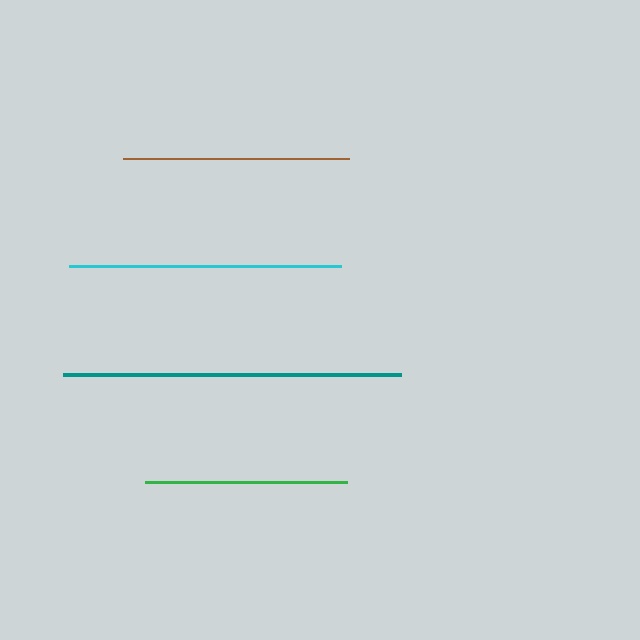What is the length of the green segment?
The green segment is approximately 203 pixels long.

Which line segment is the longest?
The teal line is the longest at approximately 338 pixels.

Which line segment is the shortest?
The green line is the shortest at approximately 203 pixels.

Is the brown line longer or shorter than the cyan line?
The cyan line is longer than the brown line.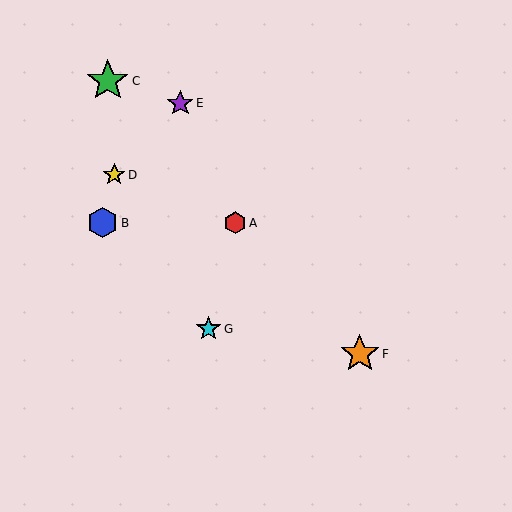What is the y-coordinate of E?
Object E is at y≈103.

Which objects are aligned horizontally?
Objects A, B are aligned horizontally.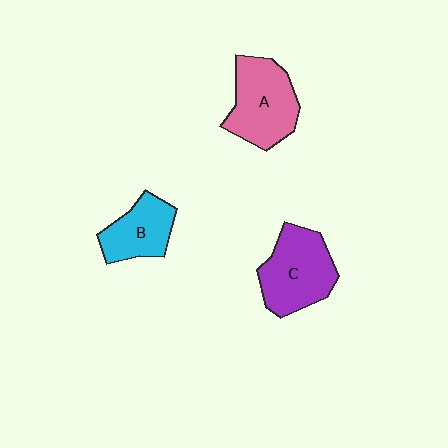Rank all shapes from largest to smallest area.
From largest to smallest: C (purple), A (pink), B (cyan).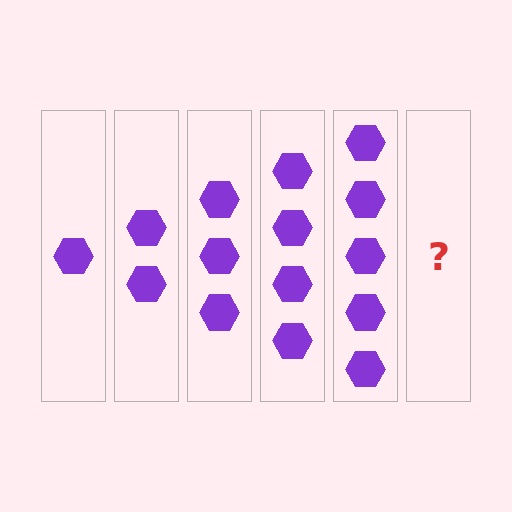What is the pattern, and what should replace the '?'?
The pattern is that each step adds one more hexagon. The '?' should be 6 hexagons.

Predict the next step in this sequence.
The next step is 6 hexagons.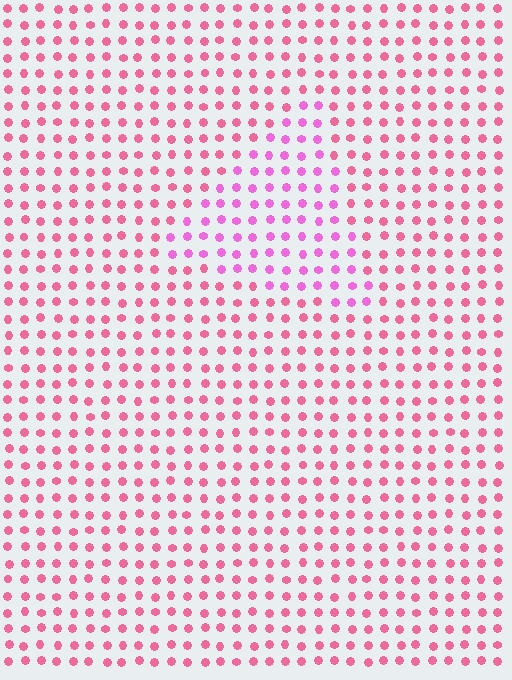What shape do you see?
I see a triangle.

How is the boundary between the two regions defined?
The boundary is defined purely by a slight shift in hue (about 29 degrees). Spacing, size, and orientation are identical on both sides.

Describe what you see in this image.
The image is filled with small pink elements in a uniform arrangement. A triangle-shaped region is visible where the elements are tinted to a slightly different hue, forming a subtle color boundary.